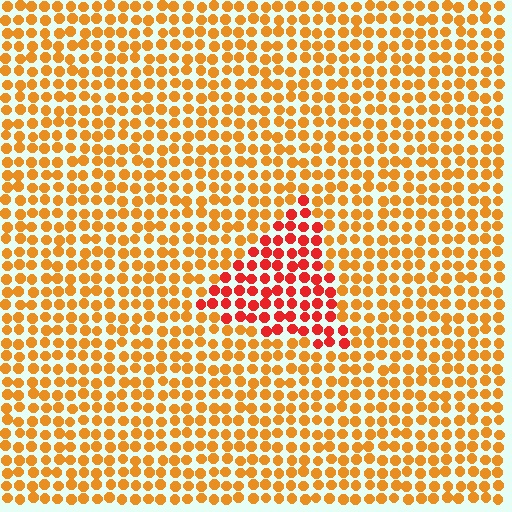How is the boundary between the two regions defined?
The boundary is defined purely by a slight shift in hue (about 34 degrees). Spacing, size, and orientation are identical on both sides.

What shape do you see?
I see a triangle.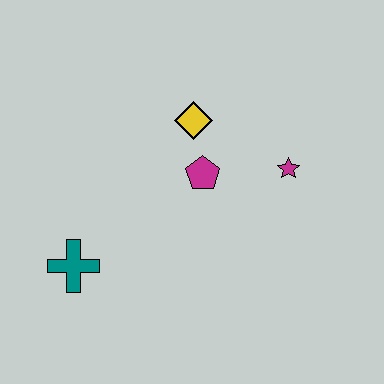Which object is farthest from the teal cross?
The magenta star is farthest from the teal cross.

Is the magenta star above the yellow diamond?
No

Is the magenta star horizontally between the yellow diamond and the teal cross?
No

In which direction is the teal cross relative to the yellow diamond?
The teal cross is below the yellow diamond.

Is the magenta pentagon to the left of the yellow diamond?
No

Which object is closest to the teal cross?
The magenta pentagon is closest to the teal cross.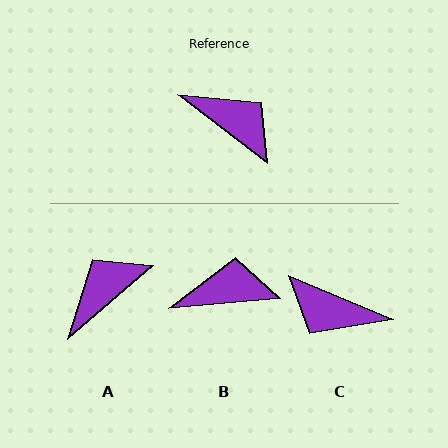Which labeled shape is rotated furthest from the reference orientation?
C, about 165 degrees away.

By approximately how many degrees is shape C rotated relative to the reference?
Approximately 165 degrees clockwise.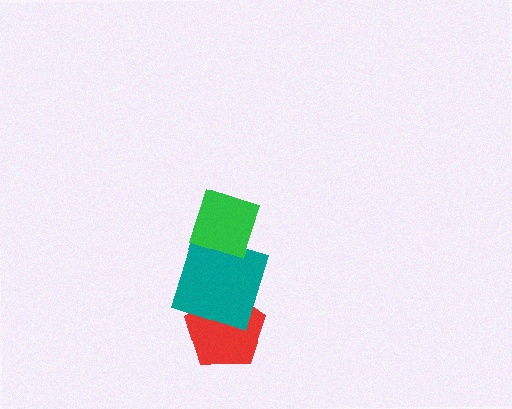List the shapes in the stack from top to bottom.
From top to bottom: the green diamond, the teal square, the red pentagon.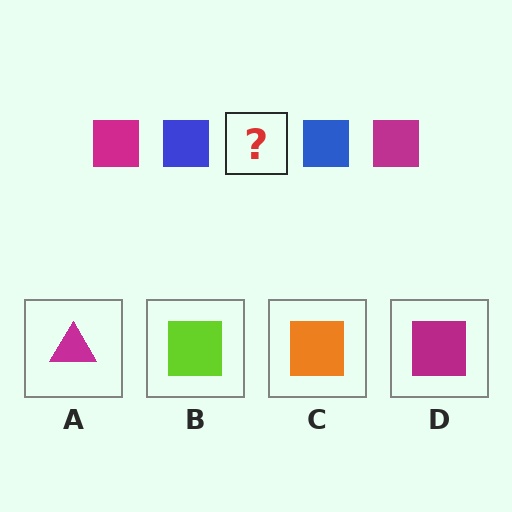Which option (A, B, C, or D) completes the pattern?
D.